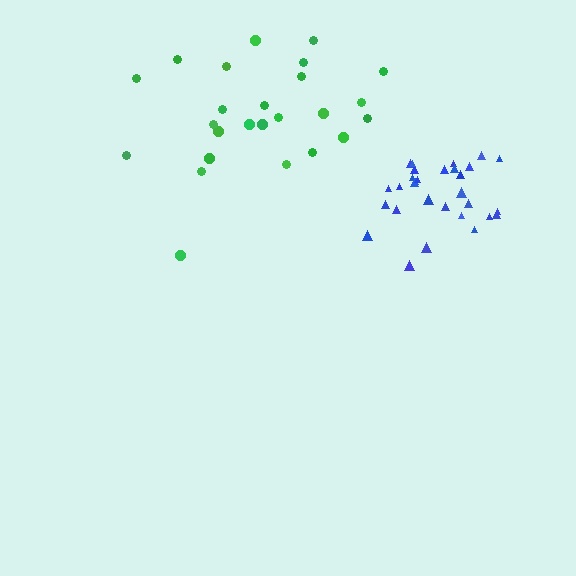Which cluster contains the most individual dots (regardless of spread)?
Blue (30).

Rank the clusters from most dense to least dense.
blue, green.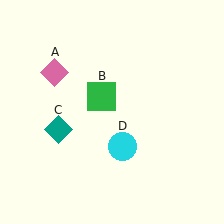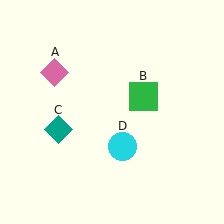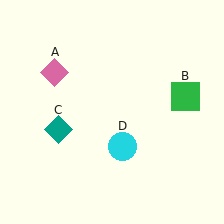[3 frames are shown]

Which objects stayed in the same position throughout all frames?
Pink diamond (object A) and teal diamond (object C) and cyan circle (object D) remained stationary.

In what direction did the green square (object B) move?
The green square (object B) moved right.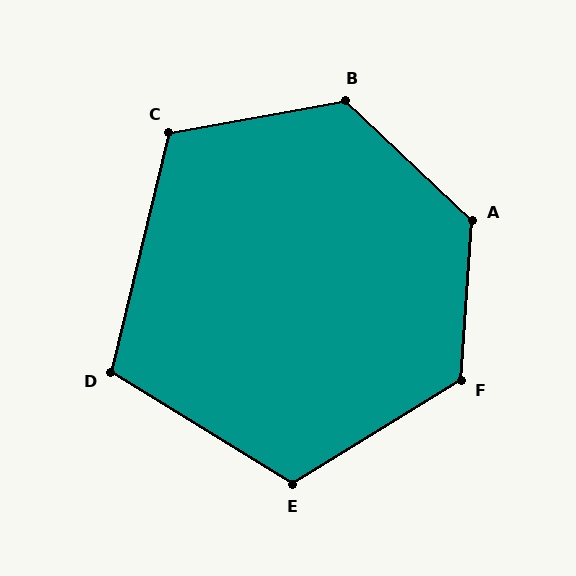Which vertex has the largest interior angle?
A, at approximately 130 degrees.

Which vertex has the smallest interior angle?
D, at approximately 108 degrees.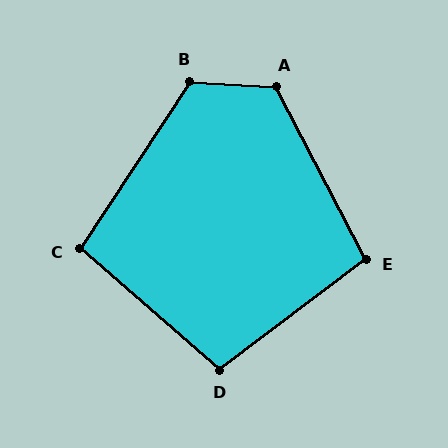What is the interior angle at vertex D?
Approximately 102 degrees (obtuse).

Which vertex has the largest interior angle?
A, at approximately 121 degrees.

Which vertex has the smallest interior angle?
C, at approximately 98 degrees.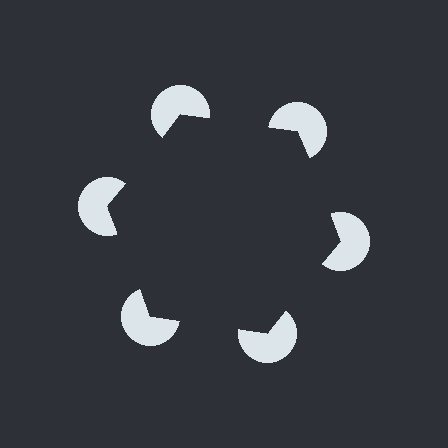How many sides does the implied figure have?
6 sides.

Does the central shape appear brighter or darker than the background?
It typically appears slightly darker than the background, even though no actual brightness change is drawn.